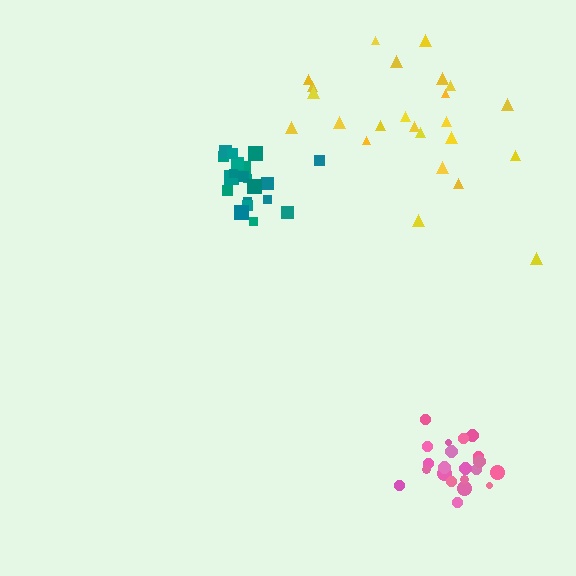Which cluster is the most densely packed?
Pink.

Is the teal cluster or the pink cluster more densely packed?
Pink.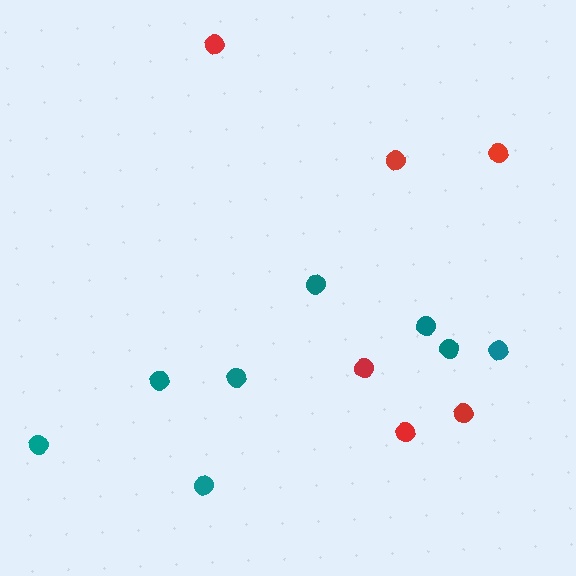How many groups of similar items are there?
There are 2 groups: one group of red circles (6) and one group of teal circles (8).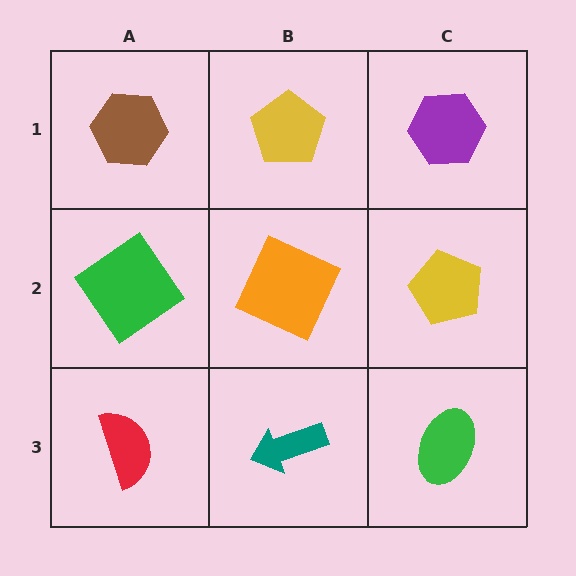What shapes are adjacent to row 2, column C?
A purple hexagon (row 1, column C), a green ellipse (row 3, column C), an orange square (row 2, column B).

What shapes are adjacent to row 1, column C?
A yellow pentagon (row 2, column C), a yellow pentagon (row 1, column B).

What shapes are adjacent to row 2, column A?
A brown hexagon (row 1, column A), a red semicircle (row 3, column A), an orange square (row 2, column B).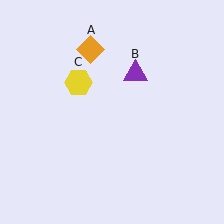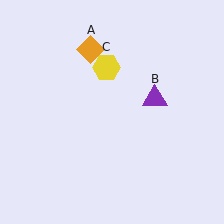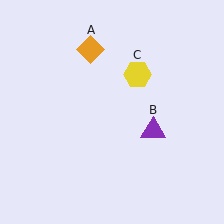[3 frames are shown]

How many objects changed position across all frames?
2 objects changed position: purple triangle (object B), yellow hexagon (object C).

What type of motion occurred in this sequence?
The purple triangle (object B), yellow hexagon (object C) rotated clockwise around the center of the scene.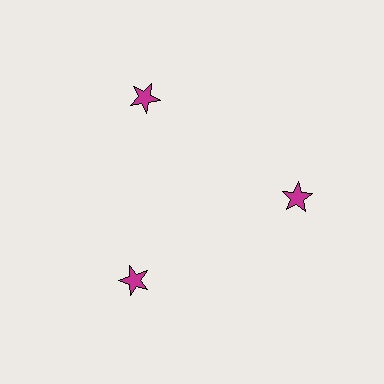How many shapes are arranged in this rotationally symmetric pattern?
There are 3 shapes, arranged in 3 groups of 1.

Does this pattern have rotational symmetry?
Yes, this pattern has 3-fold rotational symmetry. It looks the same after rotating 120 degrees around the center.